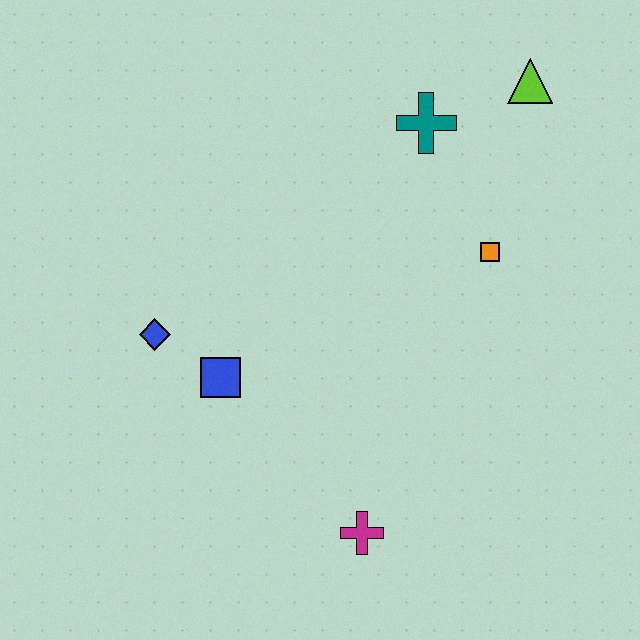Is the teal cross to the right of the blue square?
Yes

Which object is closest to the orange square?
The teal cross is closest to the orange square.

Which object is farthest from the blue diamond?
The lime triangle is farthest from the blue diamond.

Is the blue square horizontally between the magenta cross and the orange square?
No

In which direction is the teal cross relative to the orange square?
The teal cross is above the orange square.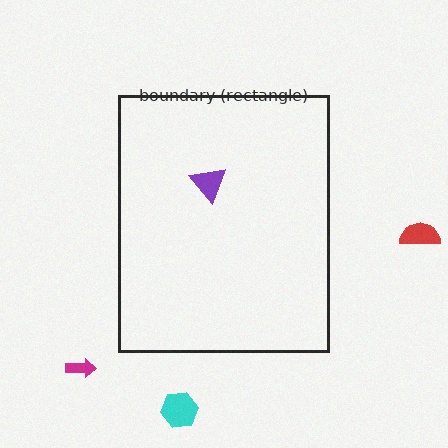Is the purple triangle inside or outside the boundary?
Inside.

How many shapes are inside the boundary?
1 inside, 3 outside.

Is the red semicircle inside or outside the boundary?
Outside.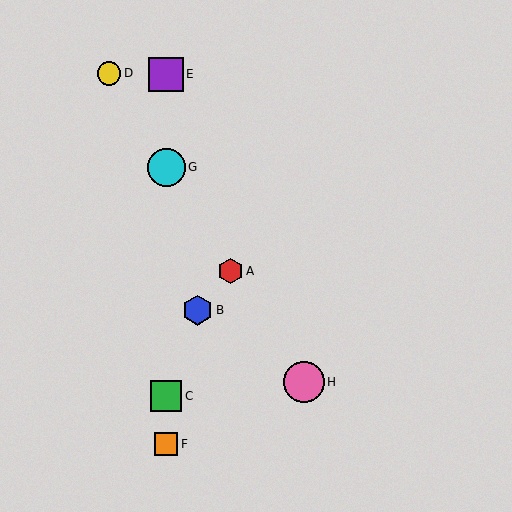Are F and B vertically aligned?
No, F is at x≈166 and B is at x≈198.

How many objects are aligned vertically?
4 objects (C, E, F, G) are aligned vertically.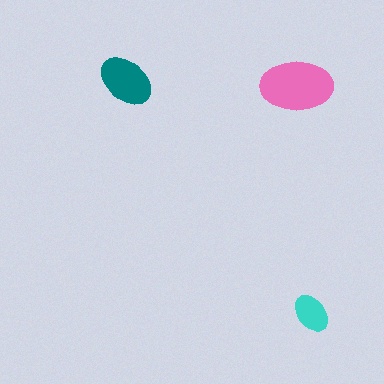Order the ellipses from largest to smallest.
the pink one, the teal one, the cyan one.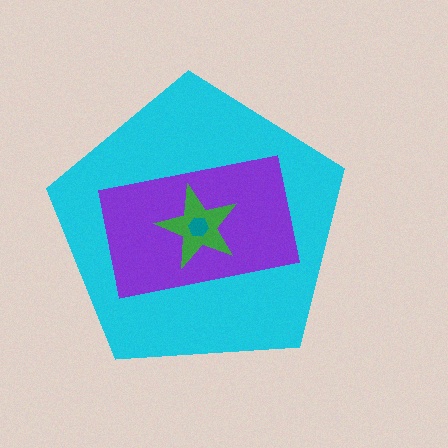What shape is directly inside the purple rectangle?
The green star.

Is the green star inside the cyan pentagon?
Yes.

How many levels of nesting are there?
4.